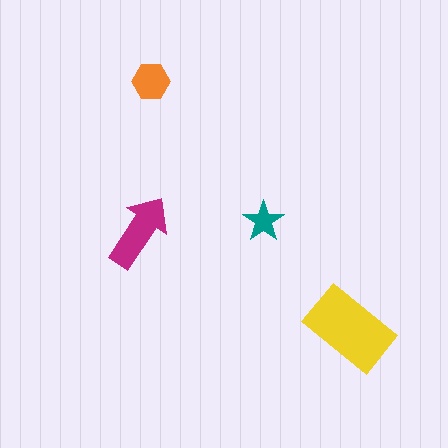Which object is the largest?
The yellow rectangle.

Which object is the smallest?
The teal star.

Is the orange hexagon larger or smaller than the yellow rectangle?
Smaller.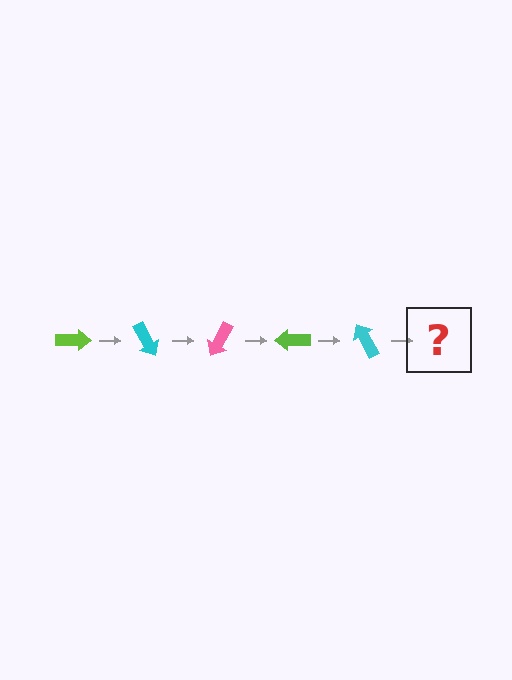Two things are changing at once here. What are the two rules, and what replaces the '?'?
The two rules are that it rotates 60 degrees each step and the color cycles through lime, cyan, and pink. The '?' should be a pink arrow, rotated 300 degrees from the start.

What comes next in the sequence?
The next element should be a pink arrow, rotated 300 degrees from the start.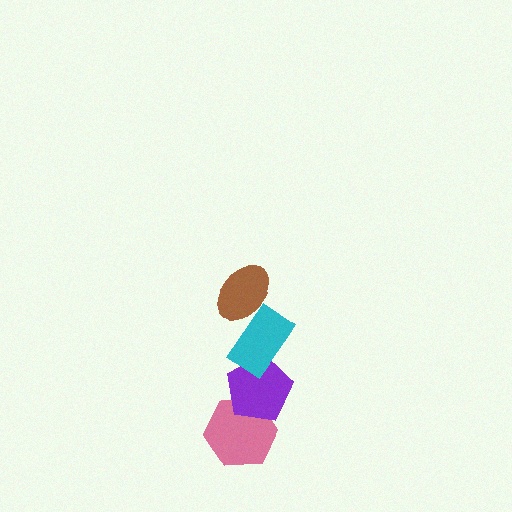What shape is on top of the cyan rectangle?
The brown ellipse is on top of the cyan rectangle.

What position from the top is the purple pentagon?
The purple pentagon is 3rd from the top.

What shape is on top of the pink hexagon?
The purple pentagon is on top of the pink hexagon.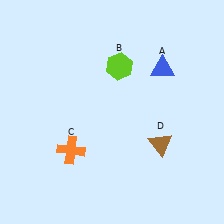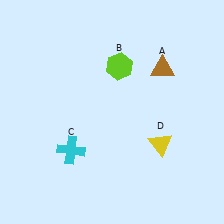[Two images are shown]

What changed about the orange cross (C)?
In Image 1, C is orange. In Image 2, it changed to cyan.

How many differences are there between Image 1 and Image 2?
There are 3 differences between the two images.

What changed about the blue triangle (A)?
In Image 1, A is blue. In Image 2, it changed to brown.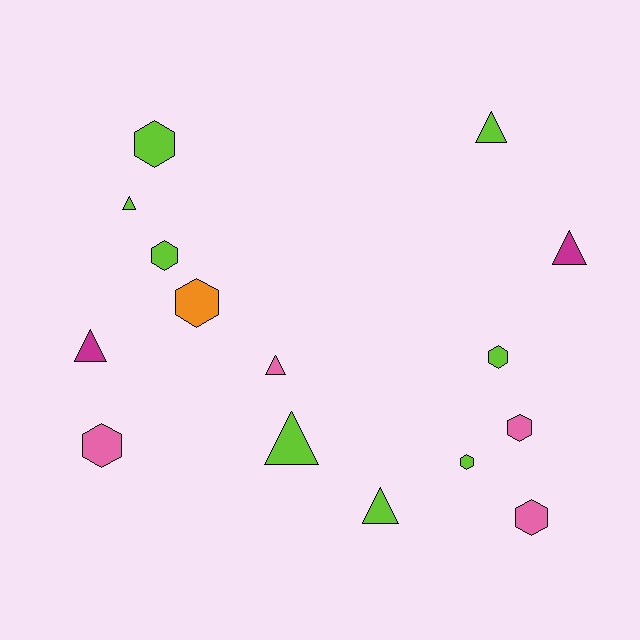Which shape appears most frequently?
Hexagon, with 8 objects.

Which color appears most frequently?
Lime, with 8 objects.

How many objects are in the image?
There are 15 objects.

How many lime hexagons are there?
There are 4 lime hexagons.